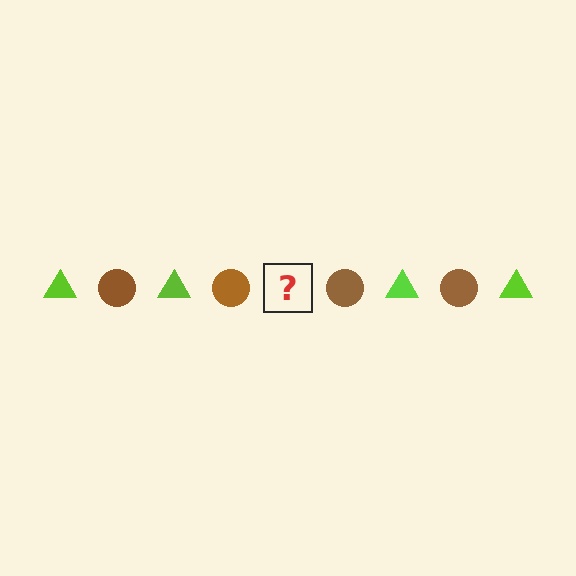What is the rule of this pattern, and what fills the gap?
The rule is that the pattern alternates between lime triangle and brown circle. The gap should be filled with a lime triangle.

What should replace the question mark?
The question mark should be replaced with a lime triangle.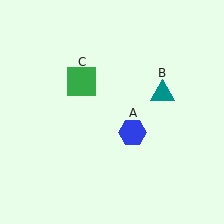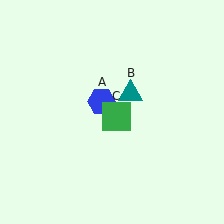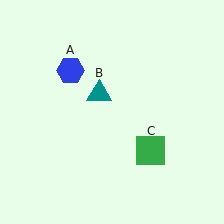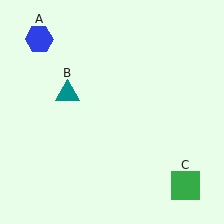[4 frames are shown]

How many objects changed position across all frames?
3 objects changed position: blue hexagon (object A), teal triangle (object B), green square (object C).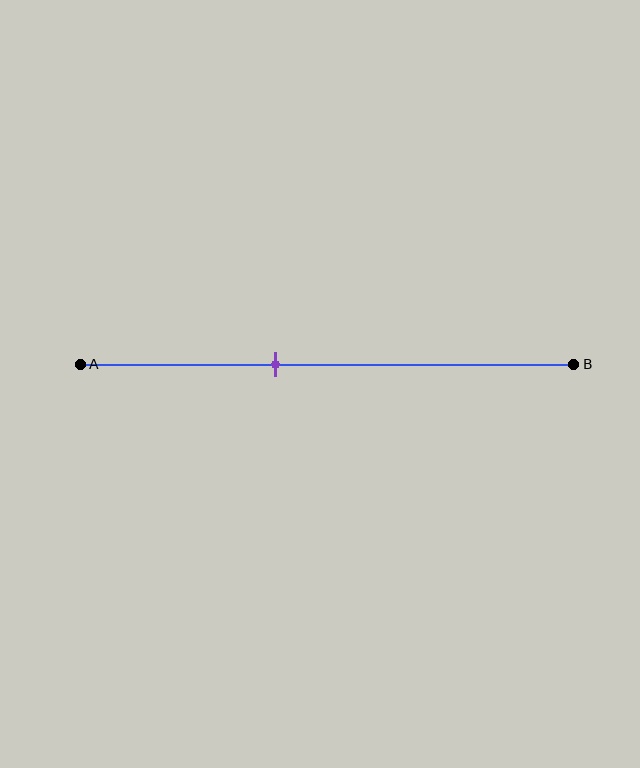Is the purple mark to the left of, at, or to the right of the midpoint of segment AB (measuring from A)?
The purple mark is to the left of the midpoint of segment AB.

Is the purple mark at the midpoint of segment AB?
No, the mark is at about 40% from A, not at the 50% midpoint.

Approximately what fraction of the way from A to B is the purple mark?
The purple mark is approximately 40% of the way from A to B.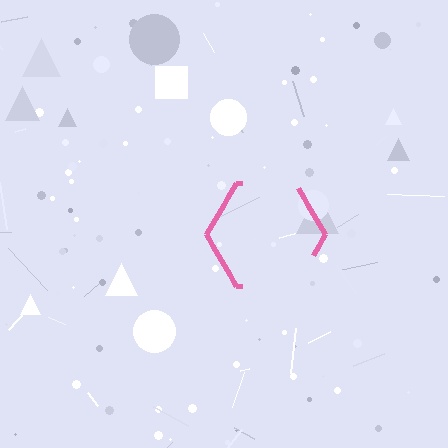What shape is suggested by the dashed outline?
The dashed outline suggests a hexagon.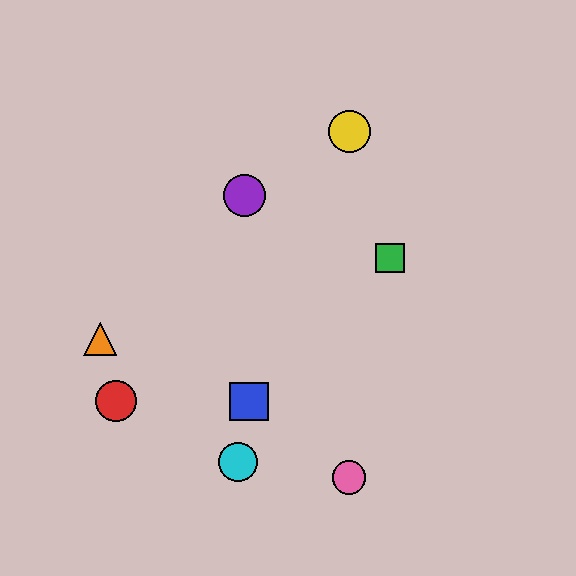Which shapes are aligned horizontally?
The red circle, the blue square are aligned horizontally.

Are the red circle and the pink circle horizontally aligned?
No, the red circle is at y≈401 and the pink circle is at y≈477.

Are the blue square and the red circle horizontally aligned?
Yes, both are at y≈401.